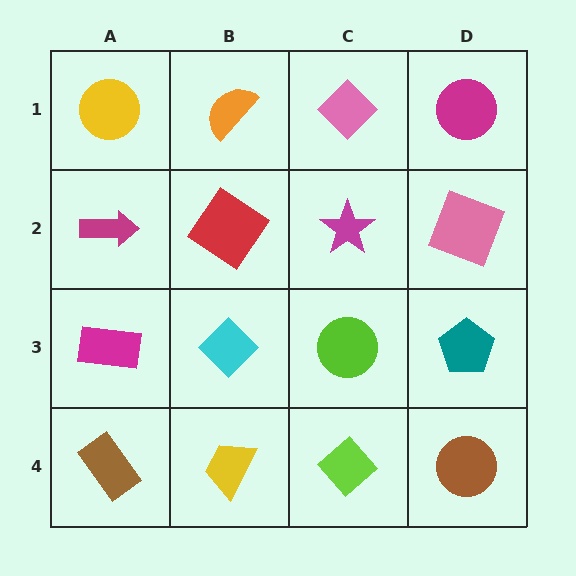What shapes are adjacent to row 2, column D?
A magenta circle (row 1, column D), a teal pentagon (row 3, column D), a magenta star (row 2, column C).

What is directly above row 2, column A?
A yellow circle.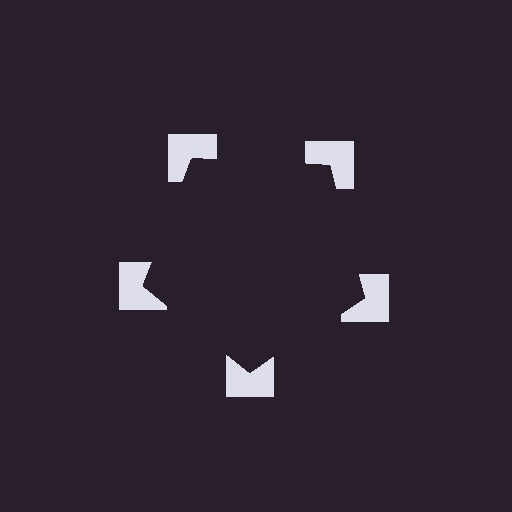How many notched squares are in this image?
There are 5 — one at each vertex of the illusory pentagon.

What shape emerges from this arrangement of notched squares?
An illusory pentagon — its edges are inferred from the aligned wedge cuts in the notched squares, not physically drawn.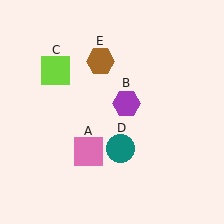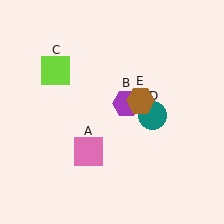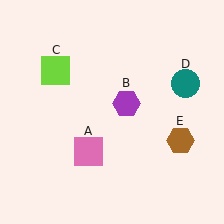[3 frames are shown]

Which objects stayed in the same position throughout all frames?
Pink square (object A) and purple hexagon (object B) and lime square (object C) remained stationary.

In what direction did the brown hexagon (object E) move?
The brown hexagon (object E) moved down and to the right.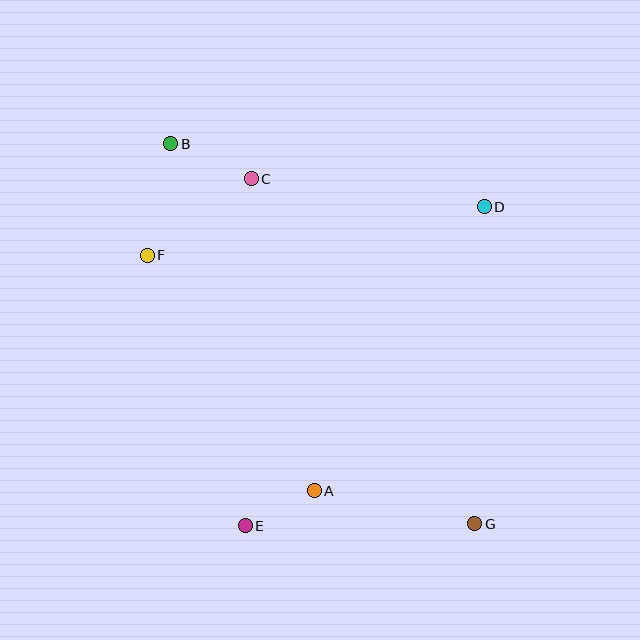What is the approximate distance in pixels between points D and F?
The distance between D and F is approximately 340 pixels.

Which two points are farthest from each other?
Points B and G are farthest from each other.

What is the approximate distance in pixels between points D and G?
The distance between D and G is approximately 317 pixels.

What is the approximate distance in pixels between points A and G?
The distance between A and G is approximately 163 pixels.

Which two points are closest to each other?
Points A and E are closest to each other.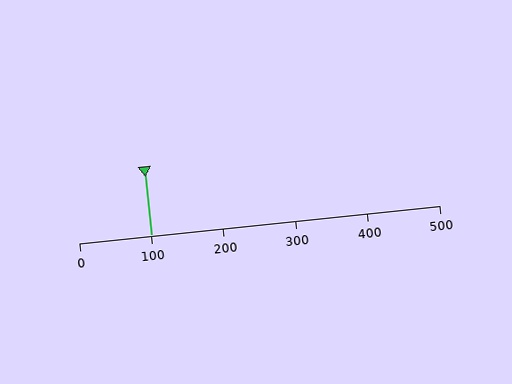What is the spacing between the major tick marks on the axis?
The major ticks are spaced 100 apart.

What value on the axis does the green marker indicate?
The marker indicates approximately 100.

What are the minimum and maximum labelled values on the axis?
The axis runs from 0 to 500.